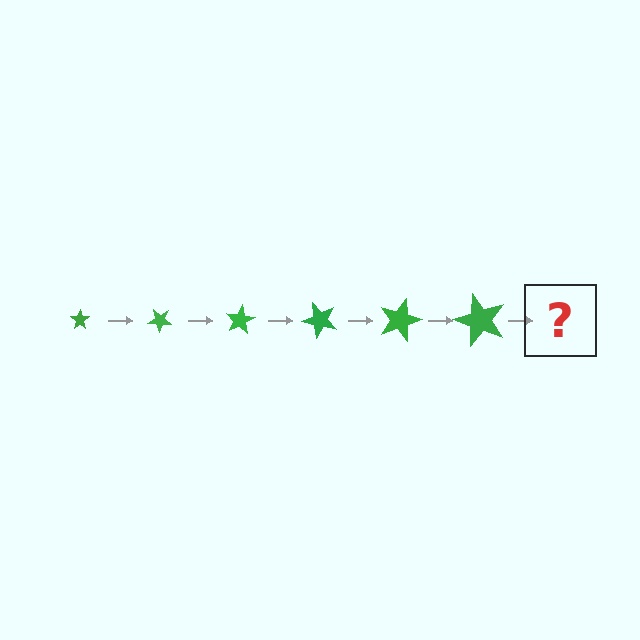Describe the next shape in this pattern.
It should be a star, larger than the previous one and rotated 240 degrees from the start.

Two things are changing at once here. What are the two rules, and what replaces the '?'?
The two rules are that the star grows larger each step and it rotates 40 degrees each step. The '?' should be a star, larger than the previous one and rotated 240 degrees from the start.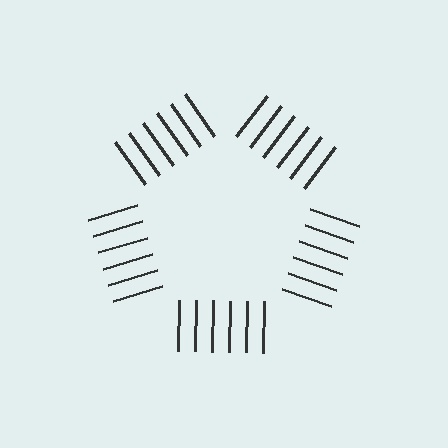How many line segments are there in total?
30 — 6 along each of the 5 edges.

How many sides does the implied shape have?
5 sides — the line-ends trace a pentagon.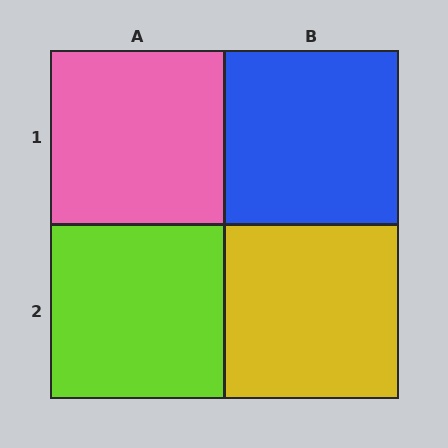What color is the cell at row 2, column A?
Lime.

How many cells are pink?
1 cell is pink.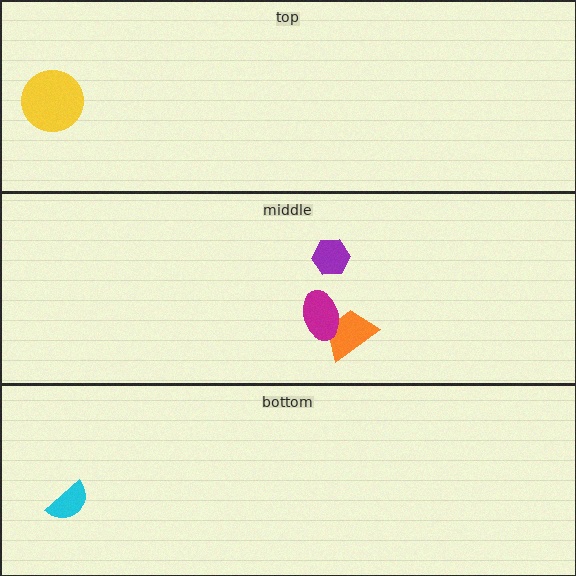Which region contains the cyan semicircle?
The bottom region.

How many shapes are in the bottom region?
1.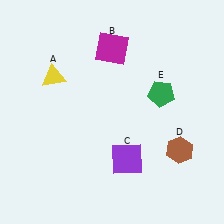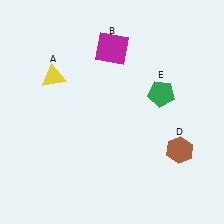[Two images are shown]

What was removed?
The purple square (C) was removed in Image 2.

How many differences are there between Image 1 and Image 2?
There is 1 difference between the two images.